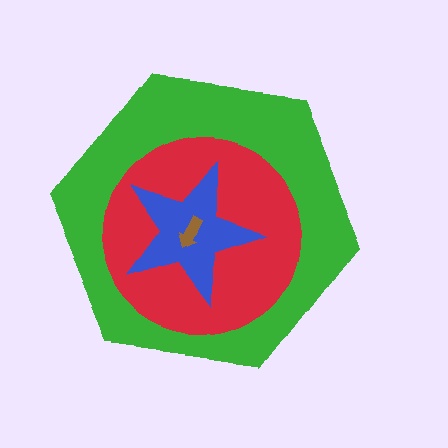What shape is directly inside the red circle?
The blue star.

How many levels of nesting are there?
4.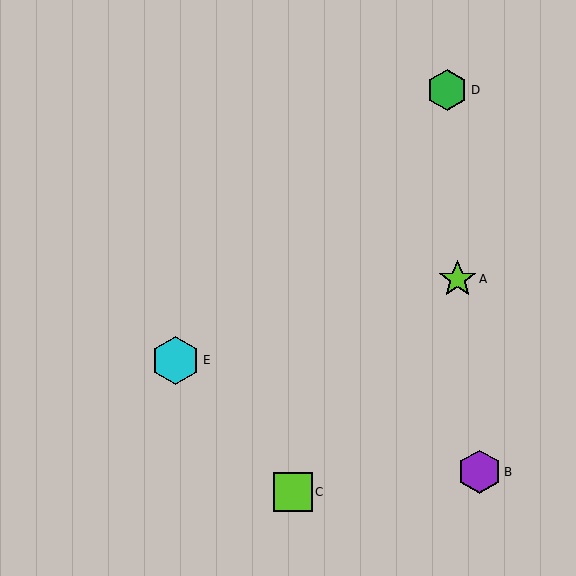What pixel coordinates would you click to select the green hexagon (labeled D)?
Click at (447, 90) to select the green hexagon D.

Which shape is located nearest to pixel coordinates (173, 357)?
The cyan hexagon (labeled E) at (176, 360) is nearest to that location.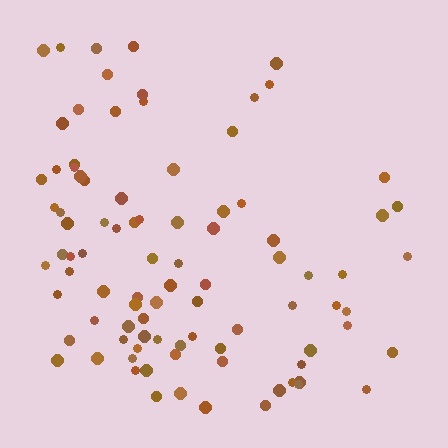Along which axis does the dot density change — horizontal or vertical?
Horizontal.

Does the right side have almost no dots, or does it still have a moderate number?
Still a moderate number, just noticeably fewer than the left.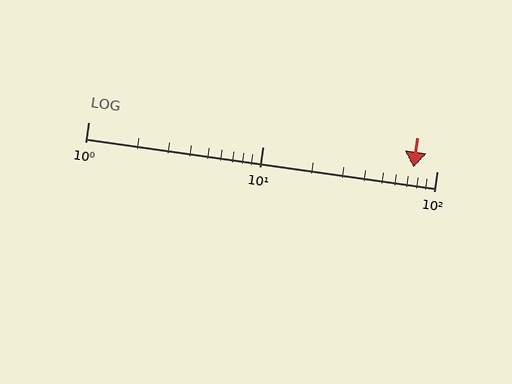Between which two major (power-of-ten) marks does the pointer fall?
The pointer is between 10 and 100.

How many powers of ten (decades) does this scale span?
The scale spans 2 decades, from 1 to 100.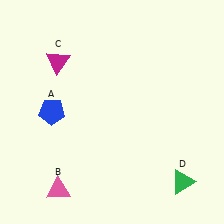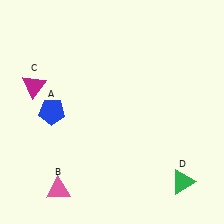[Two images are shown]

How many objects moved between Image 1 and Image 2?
1 object moved between the two images.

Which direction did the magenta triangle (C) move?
The magenta triangle (C) moved down.